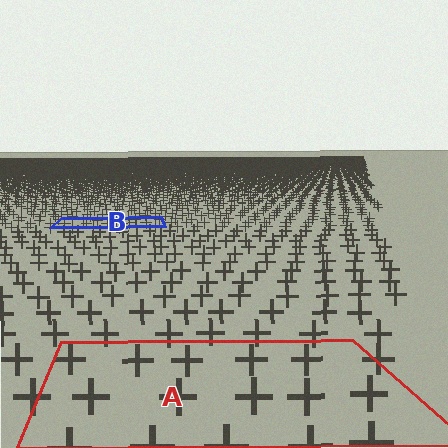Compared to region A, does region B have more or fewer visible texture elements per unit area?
Region B has more texture elements per unit area — they are packed more densely because it is farther away.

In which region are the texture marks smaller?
The texture marks are smaller in region B, because it is farther away.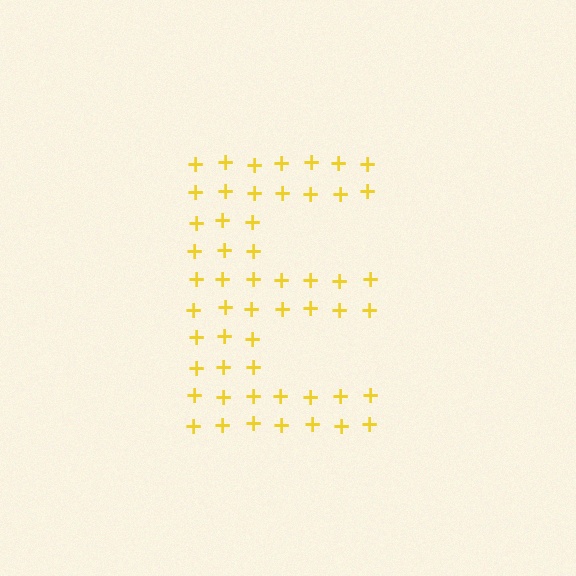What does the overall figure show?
The overall figure shows the letter E.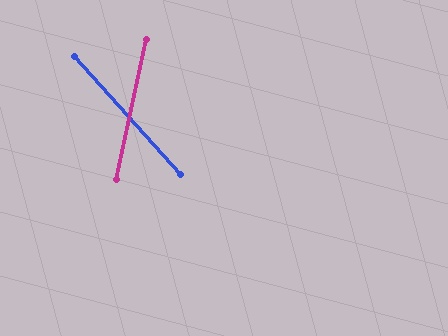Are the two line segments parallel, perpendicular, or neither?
Neither parallel nor perpendicular — they differ by about 54°.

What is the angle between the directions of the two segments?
Approximately 54 degrees.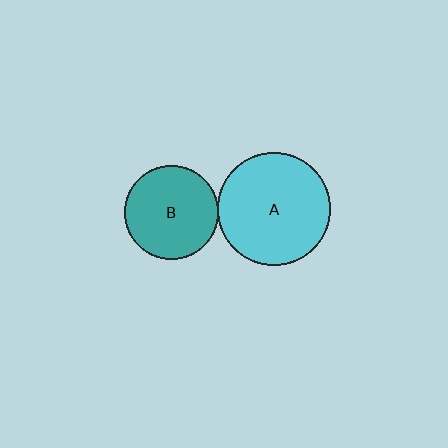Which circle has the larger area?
Circle A (cyan).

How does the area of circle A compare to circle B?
Approximately 1.4 times.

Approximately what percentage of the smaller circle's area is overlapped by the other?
Approximately 5%.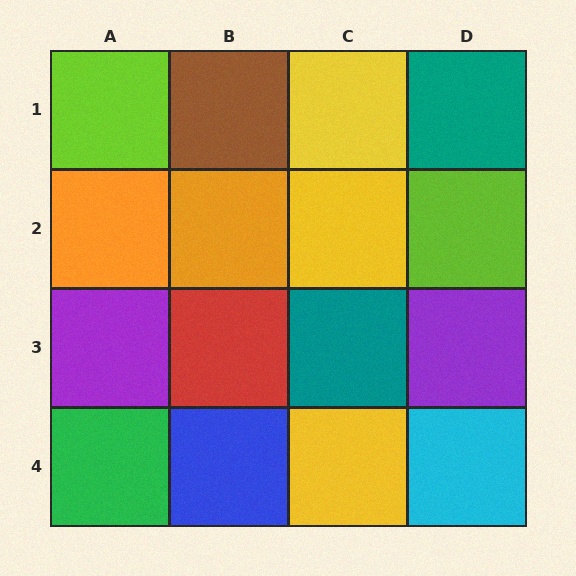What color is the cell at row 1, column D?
Teal.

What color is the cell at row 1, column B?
Brown.